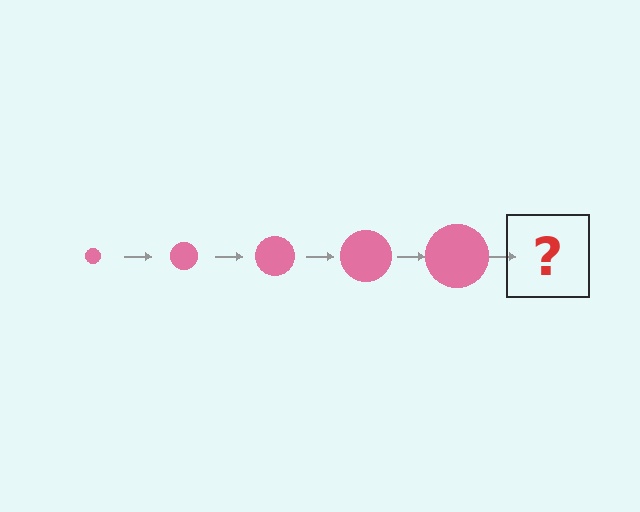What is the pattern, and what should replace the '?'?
The pattern is that the circle gets progressively larger each step. The '?' should be a pink circle, larger than the previous one.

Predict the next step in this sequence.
The next step is a pink circle, larger than the previous one.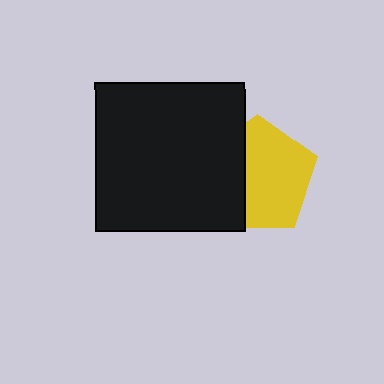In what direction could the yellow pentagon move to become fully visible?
The yellow pentagon could move right. That would shift it out from behind the black square entirely.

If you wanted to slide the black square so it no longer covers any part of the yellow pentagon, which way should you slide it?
Slide it left — that is the most direct way to separate the two shapes.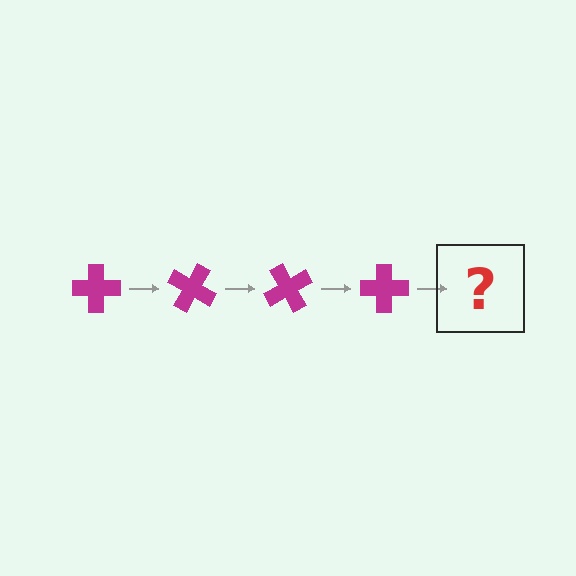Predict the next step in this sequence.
The next step is a magenta cross rotated 120 degrees.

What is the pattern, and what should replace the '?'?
The pattern is that the cross rotates 30 degrees each step. The '?' should be a magenta cross rotated 120 degrees.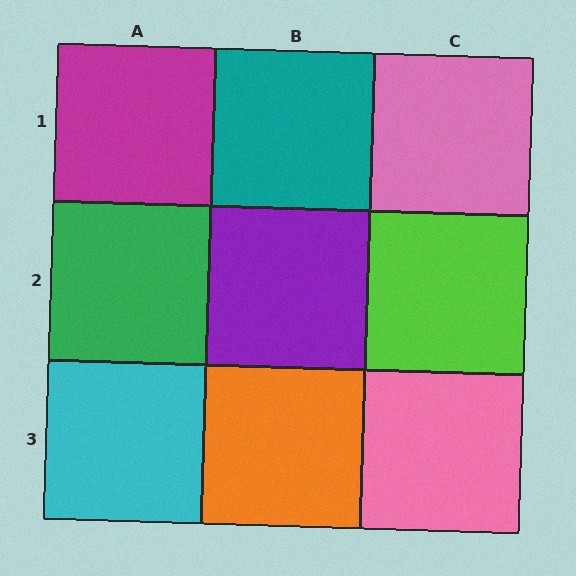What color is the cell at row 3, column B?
Orange.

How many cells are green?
1 cell is green.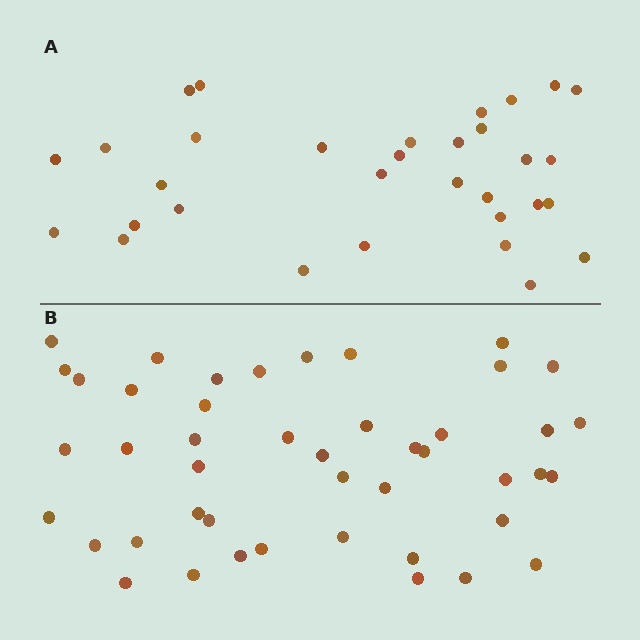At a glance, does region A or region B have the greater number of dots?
Region B (the bottom region) has more dots.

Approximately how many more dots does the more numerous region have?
Region B has approximately 15 more dots than region A.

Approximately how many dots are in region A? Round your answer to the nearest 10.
About 30 dots. (The exact count is 32, which rounds to 30.)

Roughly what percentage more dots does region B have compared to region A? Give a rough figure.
About 40% more.